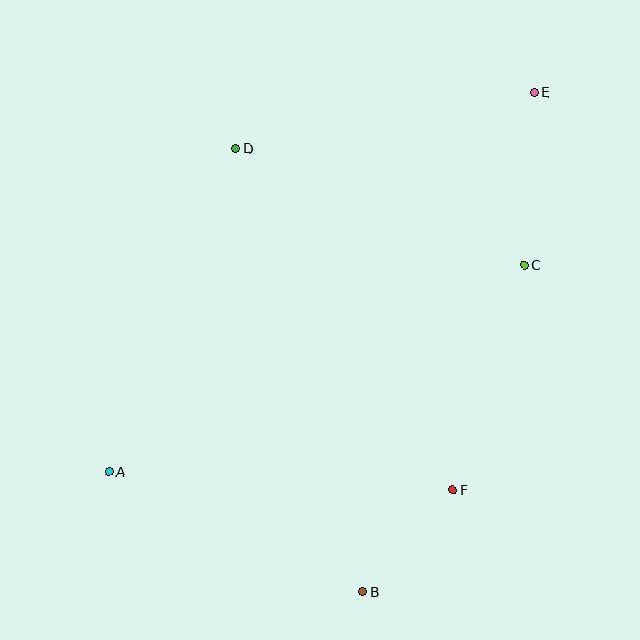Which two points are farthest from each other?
Points A and E are farthest from each other.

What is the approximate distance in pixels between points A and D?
The distance between A and D is approximately 347 pixels.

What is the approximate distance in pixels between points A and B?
The distance between A and B is approximately 281 pixels.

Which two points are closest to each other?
Points B and F are closest to each other.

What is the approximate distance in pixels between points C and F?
The distance between C and F is approximately 236 pixels.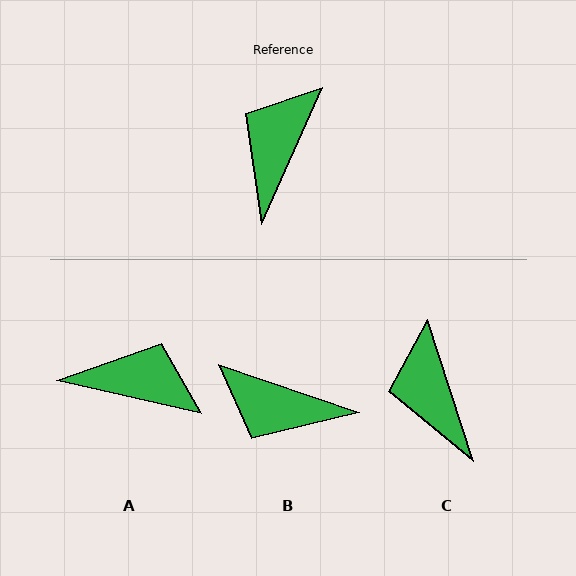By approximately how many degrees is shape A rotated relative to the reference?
Approximately 79 degrees clockwise.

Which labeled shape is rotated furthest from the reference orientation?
B, about 96 degrees away.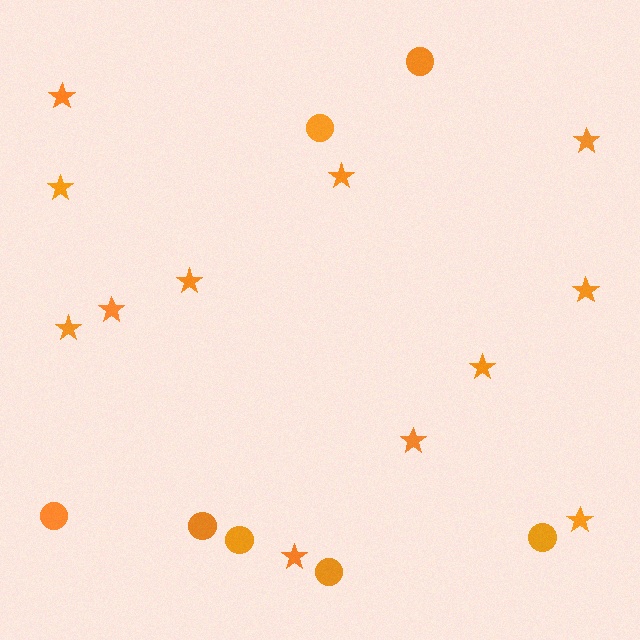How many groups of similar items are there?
There are 2 groups: one group of circles (7) and one group of stars (12).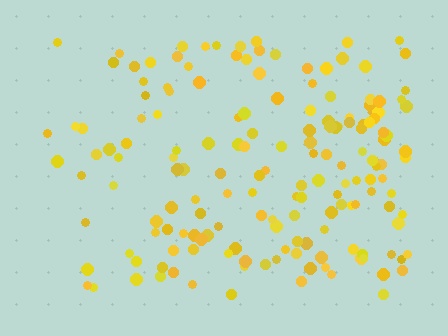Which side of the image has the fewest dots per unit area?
The left.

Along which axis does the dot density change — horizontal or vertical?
Horizontal.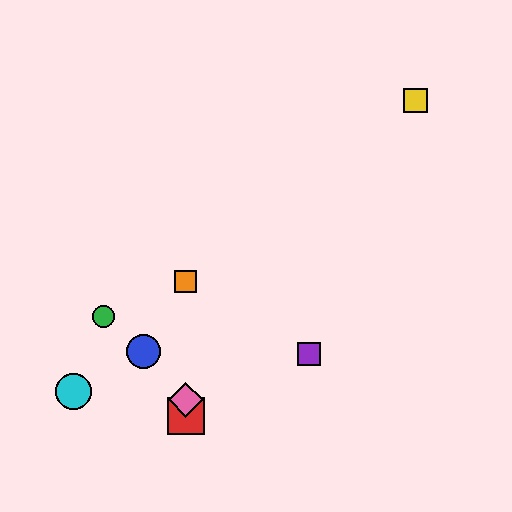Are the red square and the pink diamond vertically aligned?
Yes, both are at x≈186.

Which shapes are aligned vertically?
The red square, the orange square, the pink diamond are aligned vertically.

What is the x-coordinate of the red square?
The red square is at x≈186.